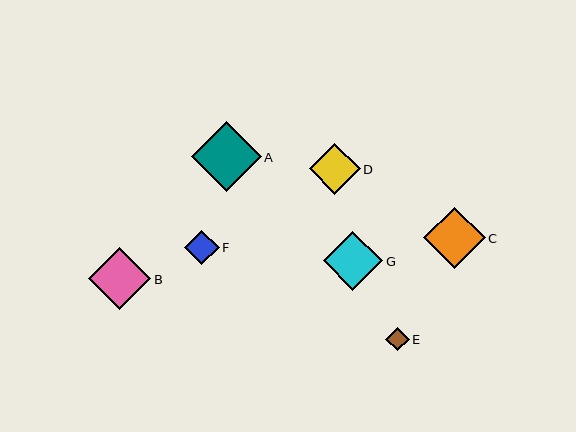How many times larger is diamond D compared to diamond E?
Diamond D is approximately 2.2 times the size of diamond E.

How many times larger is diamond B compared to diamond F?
Diamond B is approximately 1.8 times the size of diamond F.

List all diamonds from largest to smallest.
From largest to smallest: A, B, C, G, D, F, E.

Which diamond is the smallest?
Diamond E is the smallest with a size of approximately 23 pixels.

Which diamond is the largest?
Diamond A is the largest with a size of approximately 69 pixels.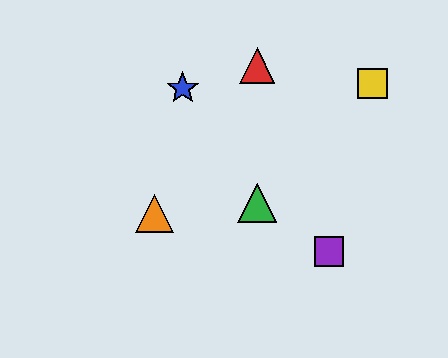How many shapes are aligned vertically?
2 shapes (the red triangle, the green triangle) are aligned vertically.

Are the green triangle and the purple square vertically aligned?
No, the green triangle is at x≈257 and the purple square is at x≈329.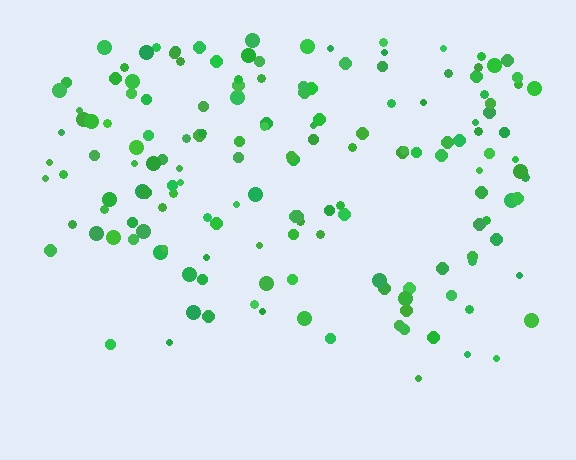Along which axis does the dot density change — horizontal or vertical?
Vertical.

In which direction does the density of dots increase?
From bottom to top, with the top side densest.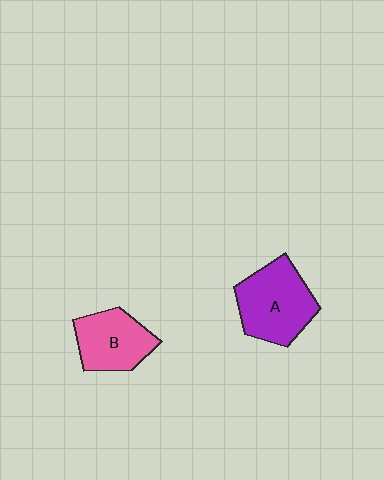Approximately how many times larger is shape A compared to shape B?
Approximately 1.3 times.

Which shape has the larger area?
Shape A (purple).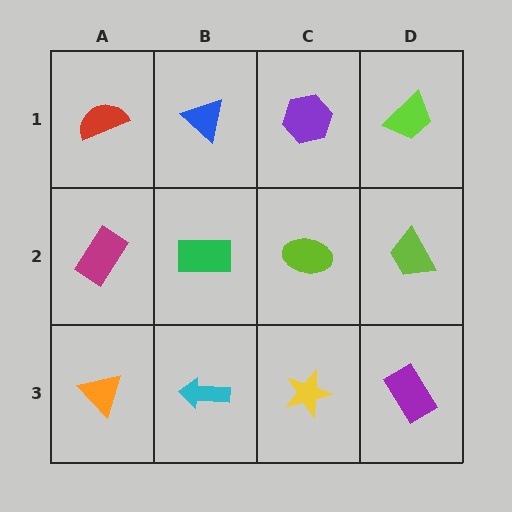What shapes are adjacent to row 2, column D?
A lime trapezoid (row 1, column D), a purple rectangle (row 3, column D), a lime ellipse (row 2, column C).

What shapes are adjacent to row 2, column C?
A purple hexagon (row 1, column C), a yellow star (row 3, column C), a green rectangle (row 2, column B), a lime trapezoid (row 2, column D).